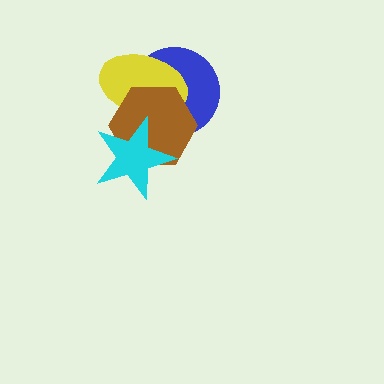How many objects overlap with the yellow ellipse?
3 objects overlap with the yellow ellipse.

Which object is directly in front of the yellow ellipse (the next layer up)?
The brown hexagon is directly in front of the yellow ellipse.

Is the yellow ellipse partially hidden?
Yes, it is partially covered by another shape.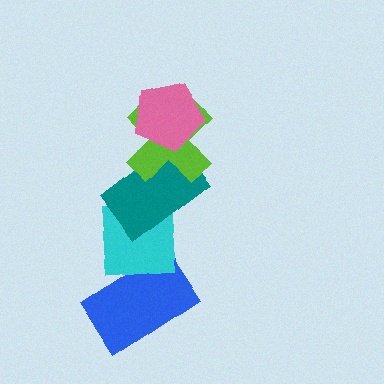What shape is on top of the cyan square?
The teal rectangle is on top of the cyan square.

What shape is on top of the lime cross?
The pink pentagon is on top of the lime cross.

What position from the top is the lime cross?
The lime cross is 2nd from the top.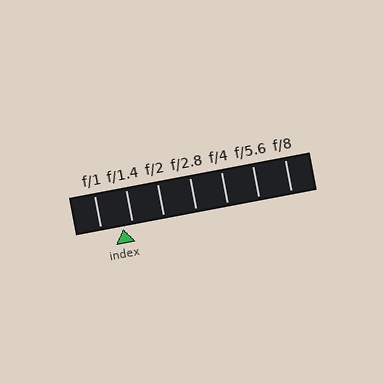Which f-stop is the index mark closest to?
The index mark is closest to f/1.4.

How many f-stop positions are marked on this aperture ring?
There are 7 f-stop positions marked.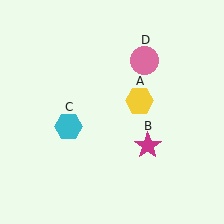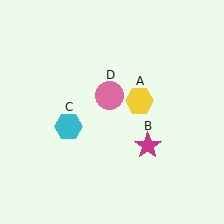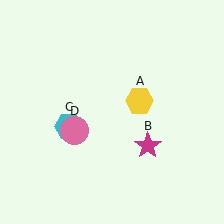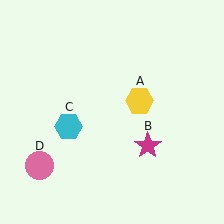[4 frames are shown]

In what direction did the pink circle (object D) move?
The pink circle (object D) moved down and to the left.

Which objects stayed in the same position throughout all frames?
Yellow hexagon (object A) and magenta star (object B) and cyan hexagon (object C) remained stationary.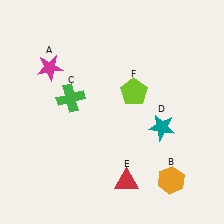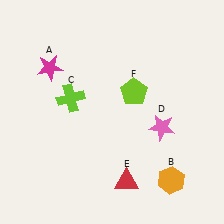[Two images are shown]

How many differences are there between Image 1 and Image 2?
There are 2 differences between the two images.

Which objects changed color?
C changed from green to lime. D changed from teal to pink.